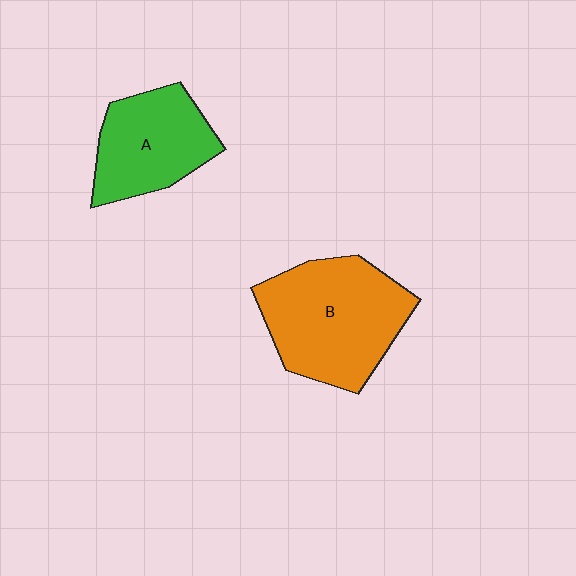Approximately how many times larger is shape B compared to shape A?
Approximately 1.4 times.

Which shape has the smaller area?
Shape A (green).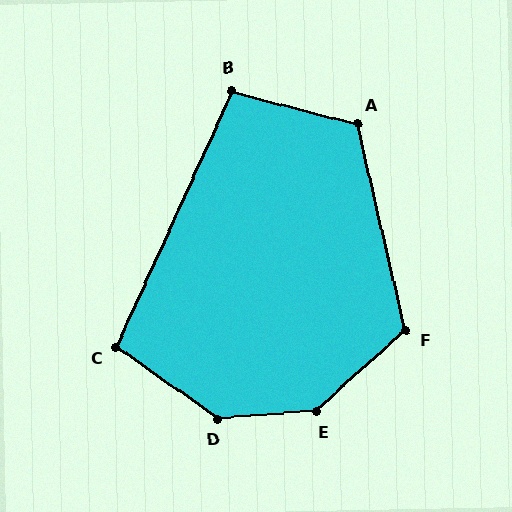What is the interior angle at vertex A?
Approximately 117 degrees (obtuse).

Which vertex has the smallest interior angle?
B, at approximately 100 degrees.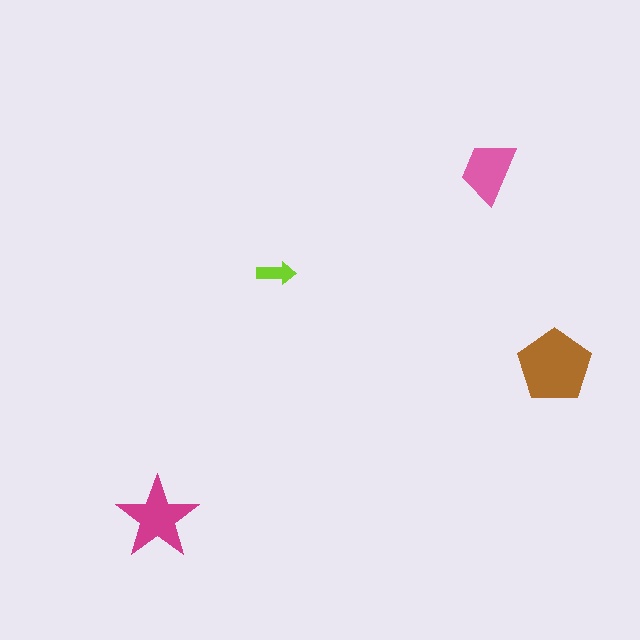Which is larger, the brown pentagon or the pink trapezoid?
The brown pentagon.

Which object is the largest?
The brown pentagon.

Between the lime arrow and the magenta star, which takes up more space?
The magenta star.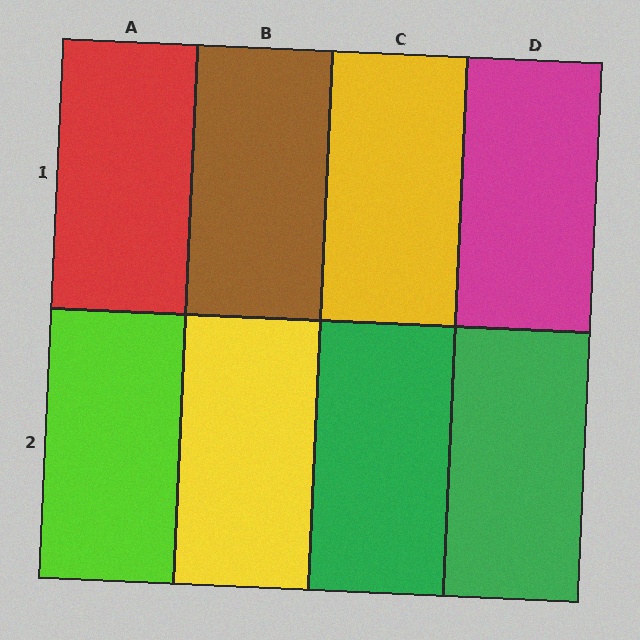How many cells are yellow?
2 cells are yellow.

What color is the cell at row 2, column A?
Lime.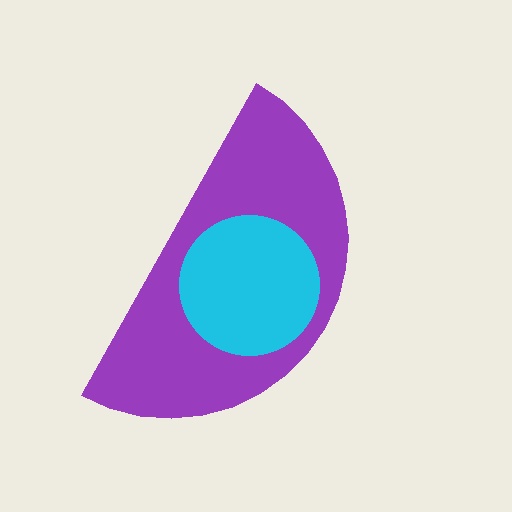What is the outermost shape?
The purple semicircle.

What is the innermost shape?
The cyan circle.